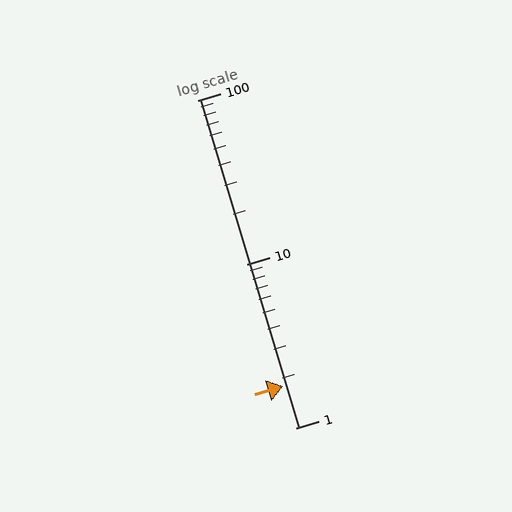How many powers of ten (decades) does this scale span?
The scale spans 2 decades, from 1 to 100.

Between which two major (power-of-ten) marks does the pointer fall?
The pointer is between 1 and 10.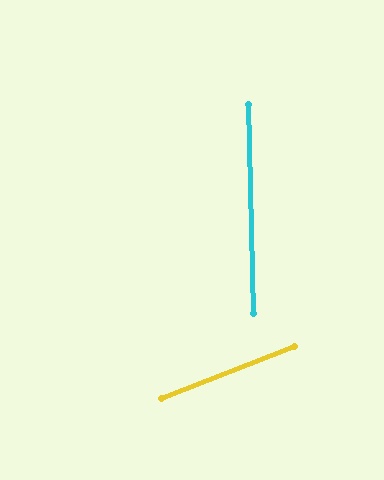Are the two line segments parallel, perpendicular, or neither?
Neither parallel nor perpendicular — they differ by about 70°.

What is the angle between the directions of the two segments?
Approximately 70 degrees.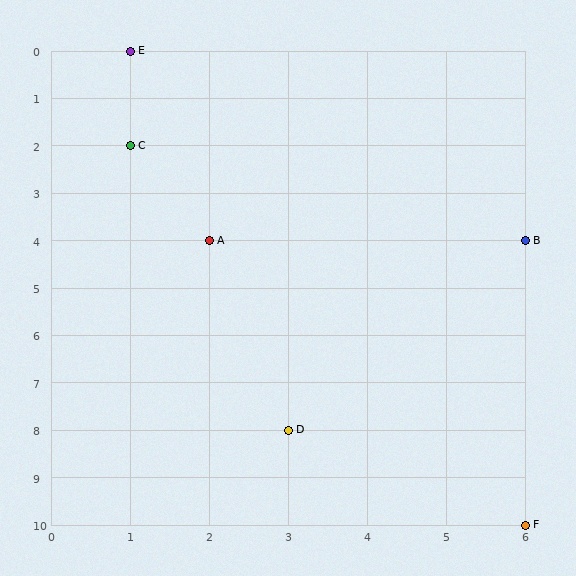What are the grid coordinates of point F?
Point F is at grid coordinates (6, 10).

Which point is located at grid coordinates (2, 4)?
Point A is at (2, 4).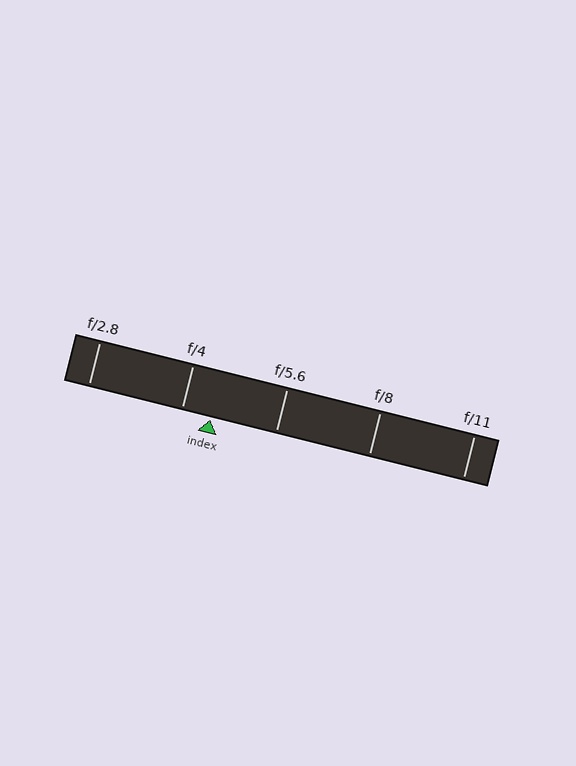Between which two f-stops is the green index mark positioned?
The index mark is between f/4 and f/5.6.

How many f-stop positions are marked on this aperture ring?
There are 5 f-stop positions marked.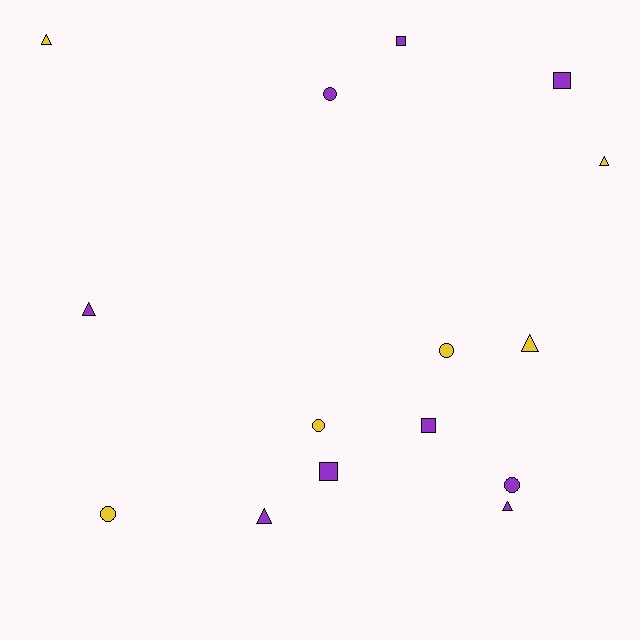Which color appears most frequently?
Purple, with 9 objects.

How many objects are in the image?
There are 15 objects.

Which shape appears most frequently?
Triangle, with 6 objects.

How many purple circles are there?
There are 2 purple circles.